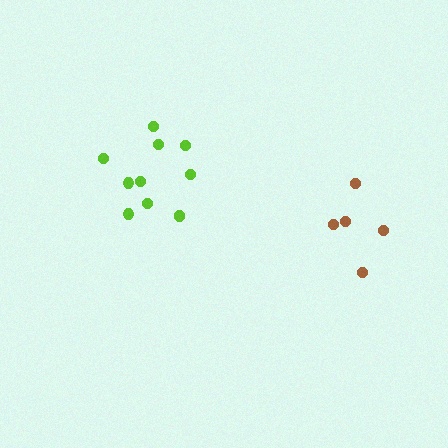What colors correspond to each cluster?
The clusters are colored: brown, lime.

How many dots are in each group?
Group 1: 5 dots, Group 2: 11 dots (16 total).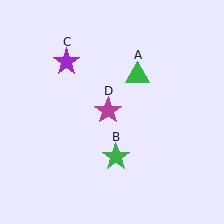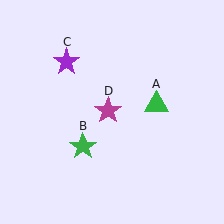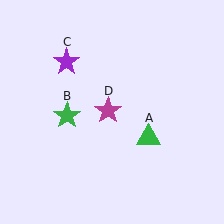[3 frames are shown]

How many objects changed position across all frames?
2 objects changed position: green triangle (object A), green star (object B).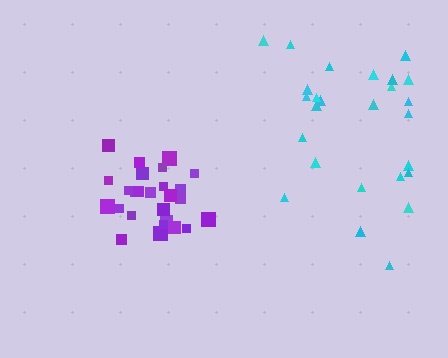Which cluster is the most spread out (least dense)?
Cyan.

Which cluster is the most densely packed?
Purple.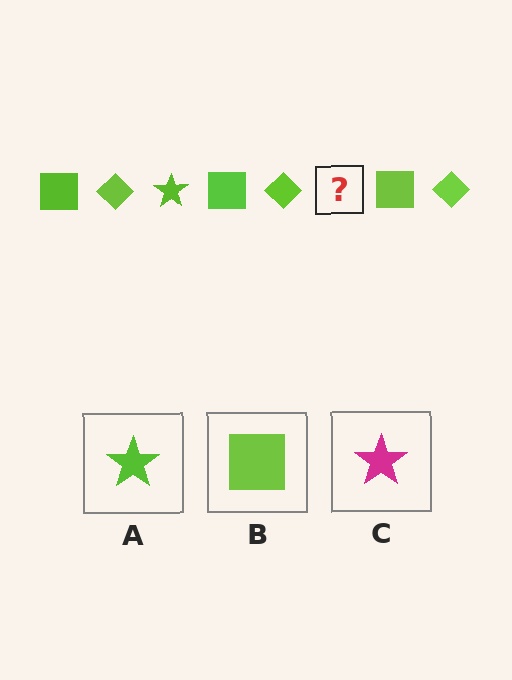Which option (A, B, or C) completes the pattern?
A.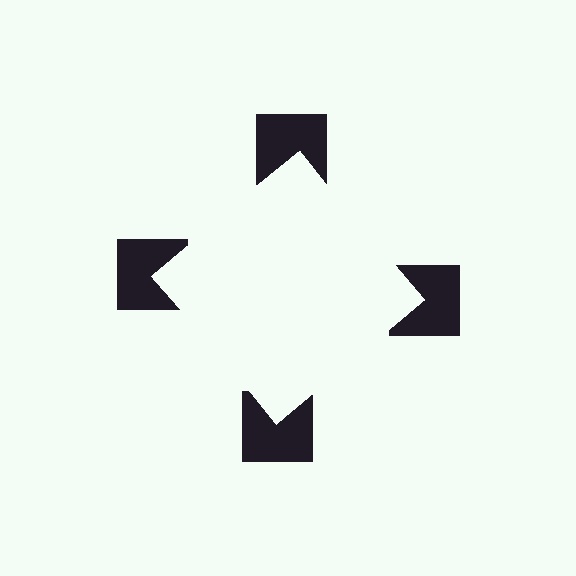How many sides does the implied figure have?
4 sides.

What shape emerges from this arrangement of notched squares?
An illusory square — its edges are inferred from the aligned wedge cuts in the notched squares, not physically drawn.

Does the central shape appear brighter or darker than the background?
It typically appears slightly brighter than the background, even though no actual brightness change is drawn.